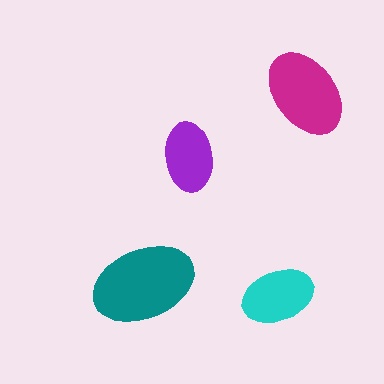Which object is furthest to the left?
The teal ellipse is leftmost.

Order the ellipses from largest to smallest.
the teal one, the magenta one, the cyan one, the purple one.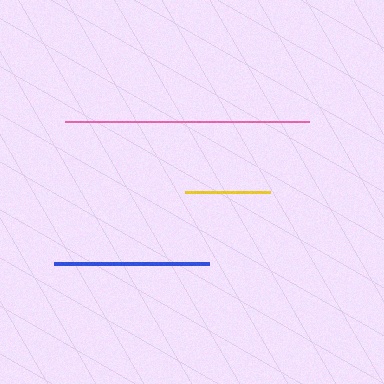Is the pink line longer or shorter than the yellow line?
The pink line is longer than the yellow line.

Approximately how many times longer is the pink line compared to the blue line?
The pink line is approximately 1.6 times the length of the blue line.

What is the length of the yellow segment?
The yellow segment is approximately 85 pixels long.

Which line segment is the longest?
The pink line is the longest at approximately 244 pixels.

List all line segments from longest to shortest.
From longest to shortest: pink, blue, yellow.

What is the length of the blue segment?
The blue segment is approximately 155 pixels long.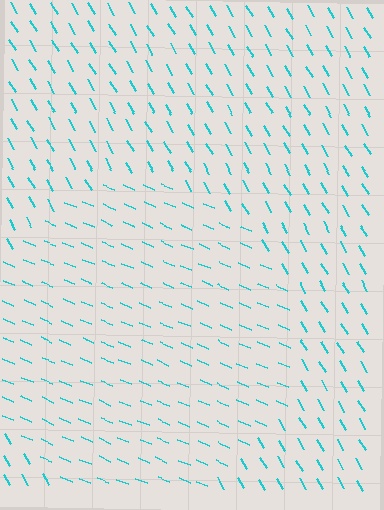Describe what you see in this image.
The image is filled with small cyan line segments. A circle region in the image has lines oriented differently from the surrounding lines, creating a visible texture boundary.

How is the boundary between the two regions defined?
The boundary is defined purely by a change in line orientation (approximately 37 degrees difference). All lines are the same color and thickness.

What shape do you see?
I see a circle.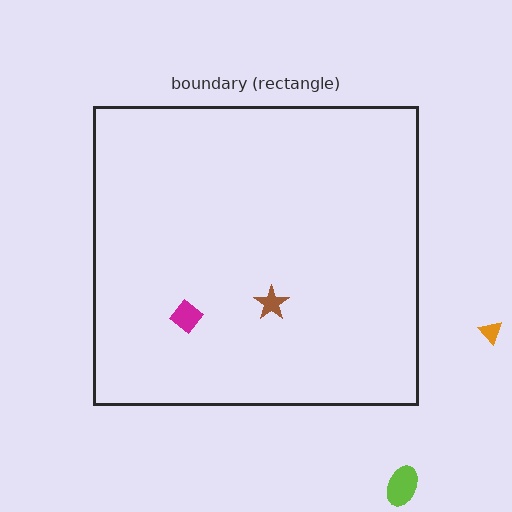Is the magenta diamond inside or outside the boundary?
Inside.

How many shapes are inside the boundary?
2 inside, 2 outside.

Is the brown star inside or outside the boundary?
Inside.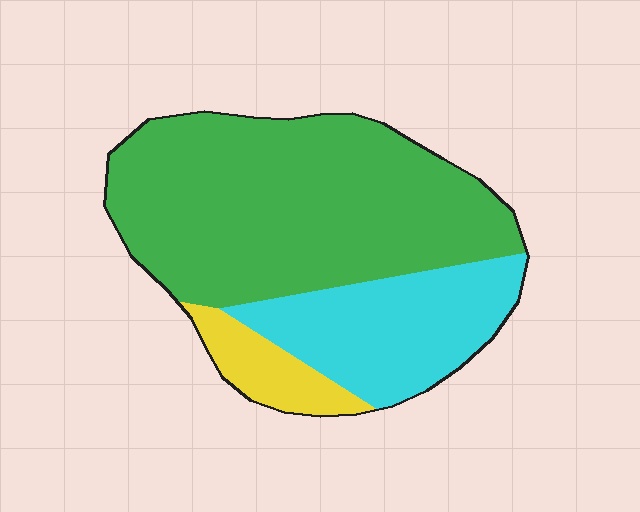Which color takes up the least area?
Yellow, at roughly 10%.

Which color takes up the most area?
Green, at roughly 65%.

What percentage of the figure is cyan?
Cyan takes up about one quarter (1/4) of the figure.